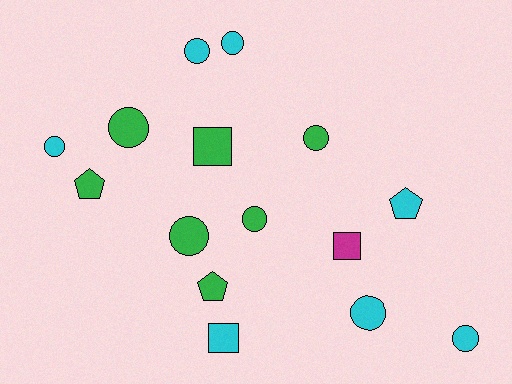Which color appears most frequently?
Green, with 7 objects.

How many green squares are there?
There is 1 green square.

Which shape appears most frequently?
Circle, with 9 objects.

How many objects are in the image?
There are 15 objects.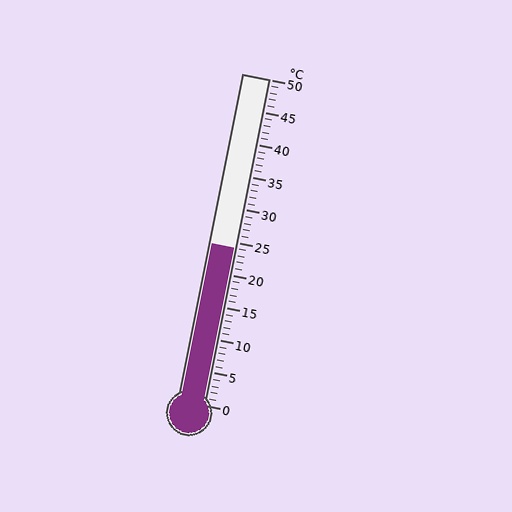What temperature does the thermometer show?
The thermometer shows approximately 24°C.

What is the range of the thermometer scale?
The thermometer scale ranges from 0°C to 50°C.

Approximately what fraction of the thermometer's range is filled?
The thermometer is filled to approximately 50% of its range.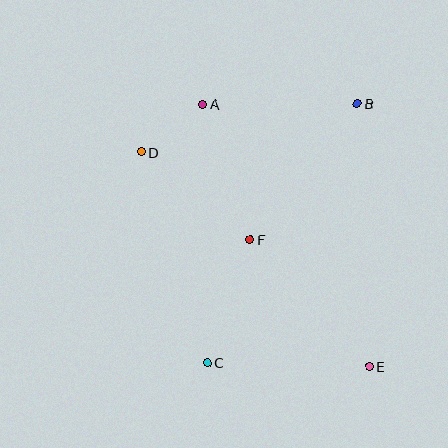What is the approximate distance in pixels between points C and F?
The distance between C and F is approximately 130 pixels.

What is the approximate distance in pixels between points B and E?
The distance between B and E is approximately 263 pixels.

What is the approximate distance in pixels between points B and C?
The distance between B and C is approximately 299 pixels.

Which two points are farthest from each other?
Points D and E are farthest from each other.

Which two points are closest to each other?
Points A and D are closest to each other.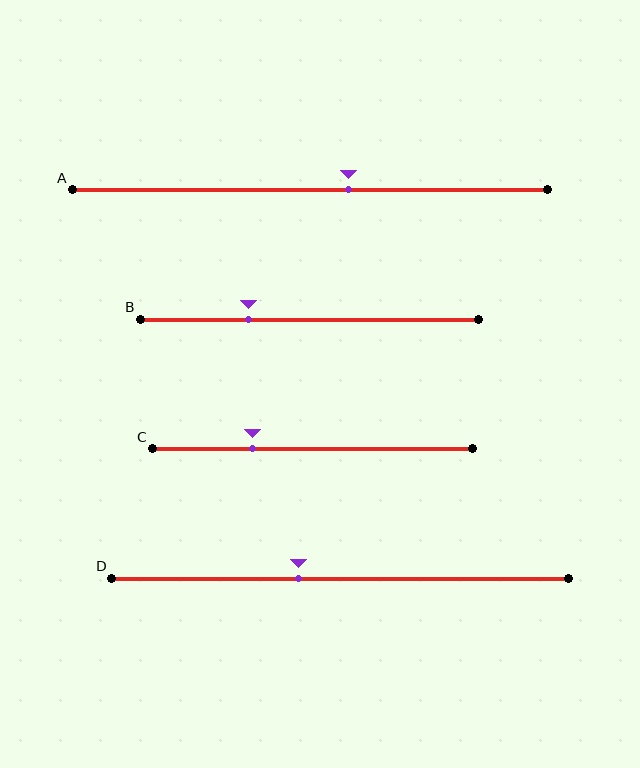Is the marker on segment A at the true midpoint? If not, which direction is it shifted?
No, the marker on segment A is shifted to the right by about 8% of the segment length.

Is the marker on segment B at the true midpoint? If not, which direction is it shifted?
No, the marker on segment B is shifted to the left by about 18% of the segment length.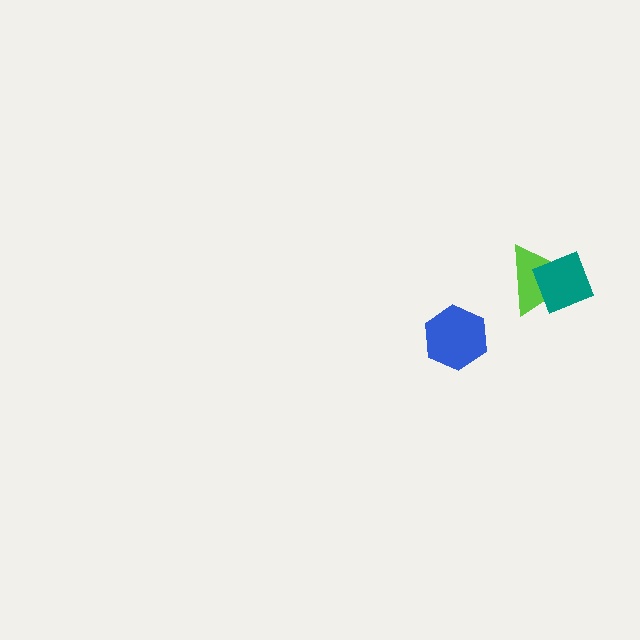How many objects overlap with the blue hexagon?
0 objects overlap with the blue hexagon.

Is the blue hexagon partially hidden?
No, no other shape covers it.